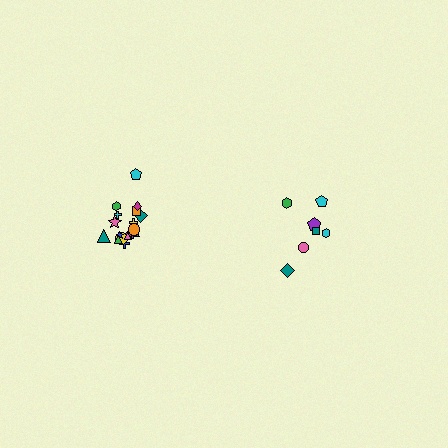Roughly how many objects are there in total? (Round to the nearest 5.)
Roughly 25 objects in total.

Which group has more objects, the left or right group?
The left group.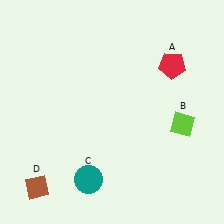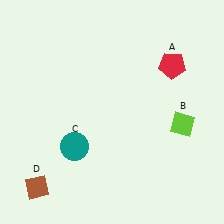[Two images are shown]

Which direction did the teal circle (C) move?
The teal circle (C) moved up.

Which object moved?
The teal circle (C) moved up.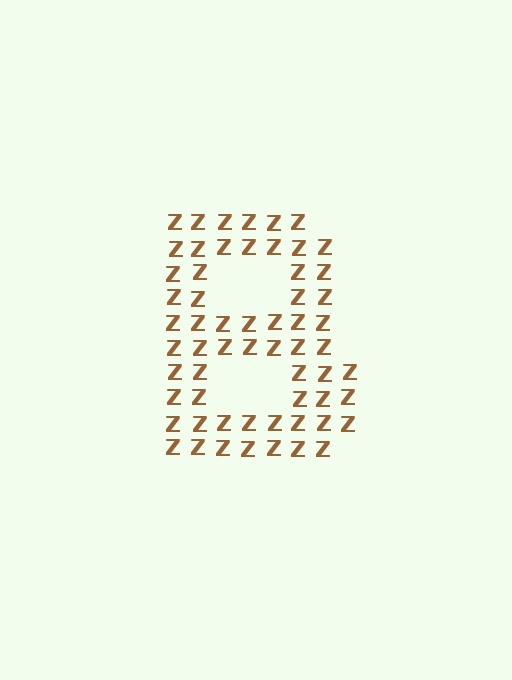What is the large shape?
The large shape is the letter B.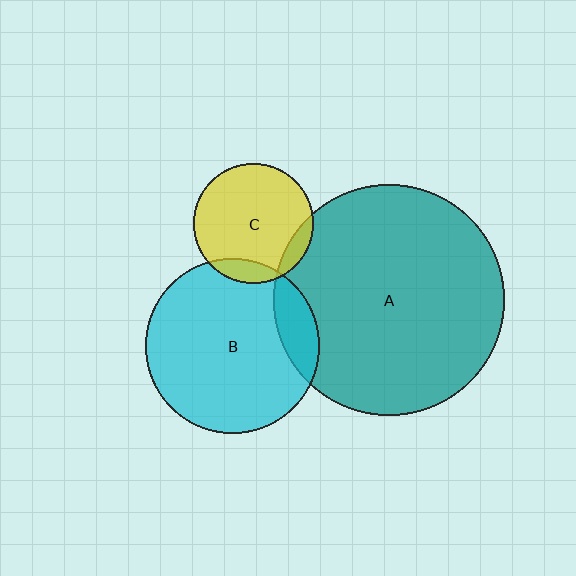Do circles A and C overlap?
Yes.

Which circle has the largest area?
Circle A (teal).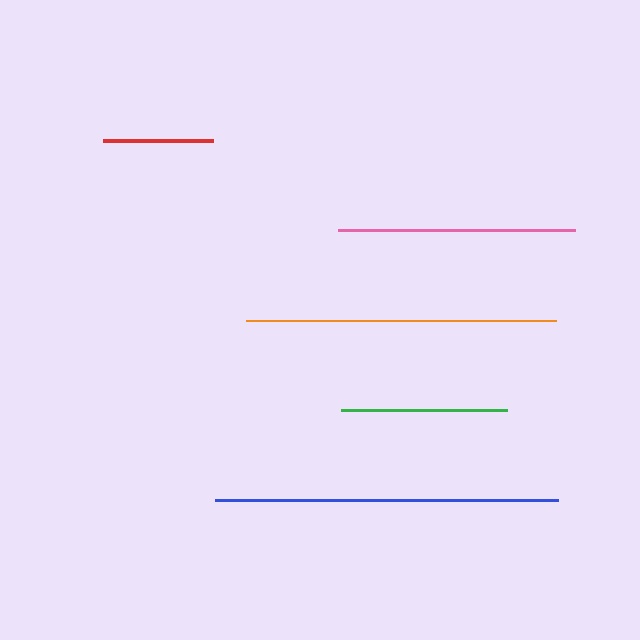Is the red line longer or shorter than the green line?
The green line is longer than the red line.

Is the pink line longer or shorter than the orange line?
The orange line is longer than the pink line.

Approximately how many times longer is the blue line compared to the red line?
The blue line is approximately 3.1 times the length of the red line.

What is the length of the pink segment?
The pink segment is approximately 237 pixels long.